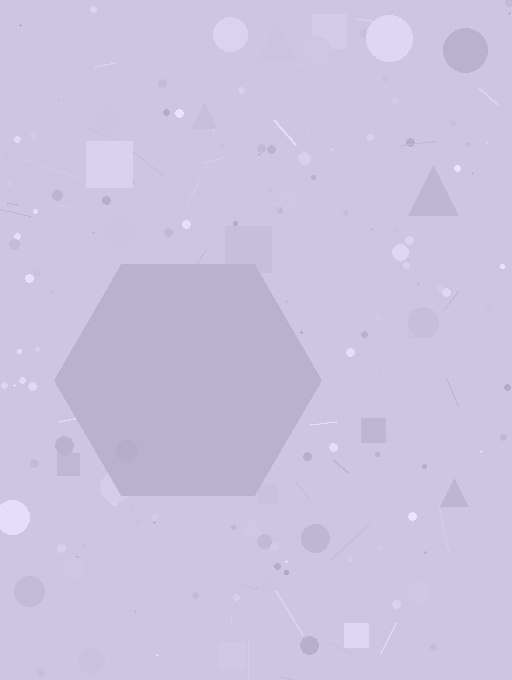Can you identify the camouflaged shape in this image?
The camouflaged shape is a hexagon.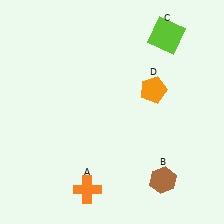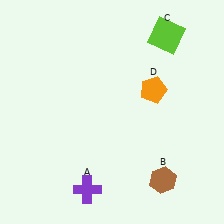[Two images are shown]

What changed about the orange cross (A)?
In Image 1, A is orange. In Image 2, it changed to purple.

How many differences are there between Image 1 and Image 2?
There is 1 difference between the two images.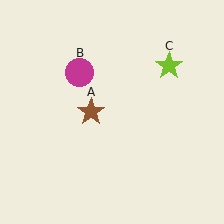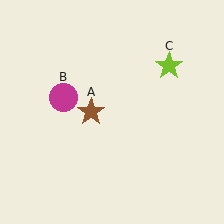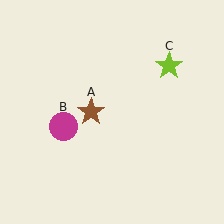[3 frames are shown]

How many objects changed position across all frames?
1 object changed position: magenta circle (object B).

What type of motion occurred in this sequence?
The magenta circle (object B) rotated counterclockwise around the center of the scene.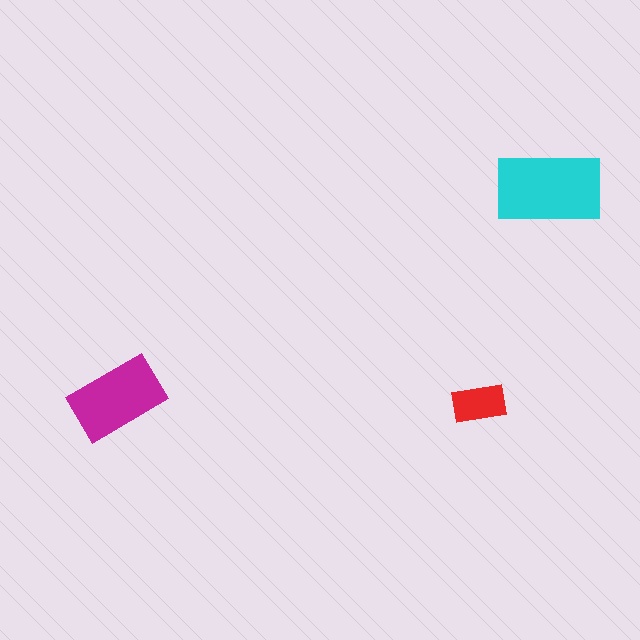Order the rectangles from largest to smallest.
the cyan one, the magenta one, the red one.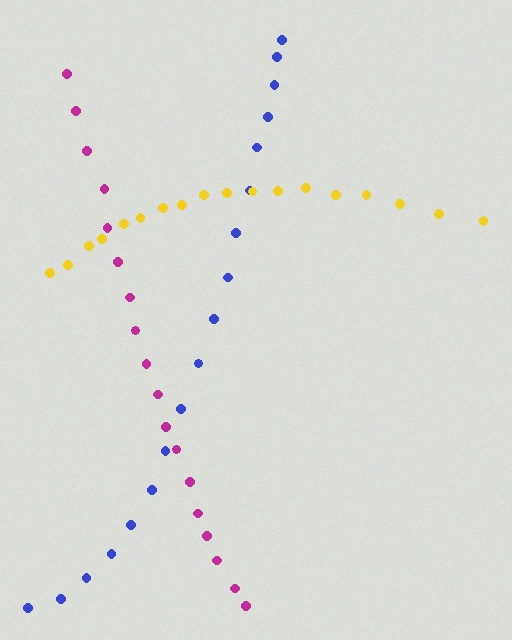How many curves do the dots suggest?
There are 3 distinct paths.